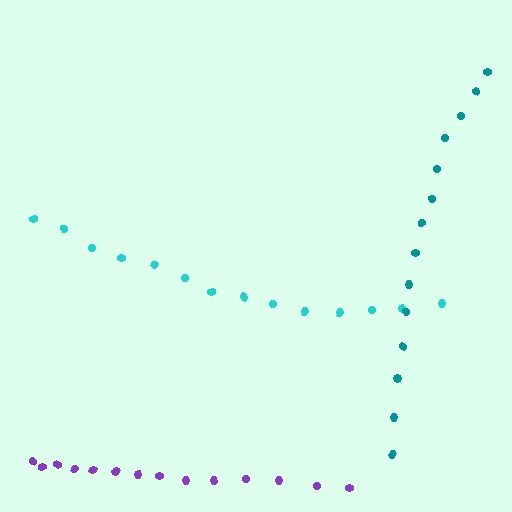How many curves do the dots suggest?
There are 3 distinct paths.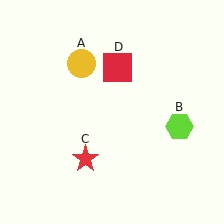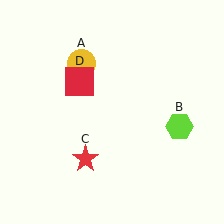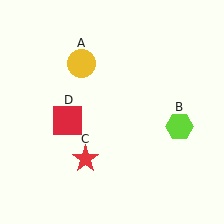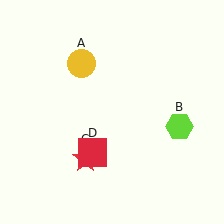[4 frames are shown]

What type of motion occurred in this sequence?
The red square (object D) rotated counterclockwise around the center of the scene.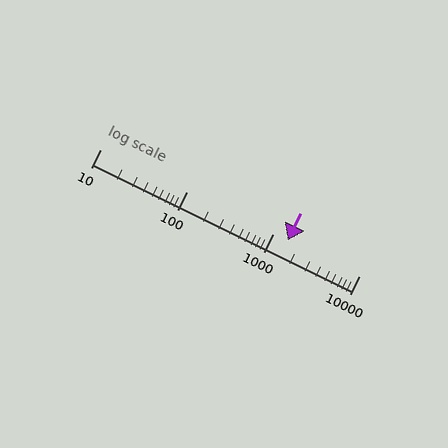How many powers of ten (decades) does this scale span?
The scale spans 3 decades, from 10 to 10000.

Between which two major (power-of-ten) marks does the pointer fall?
The pointer is between 1000 and 10000.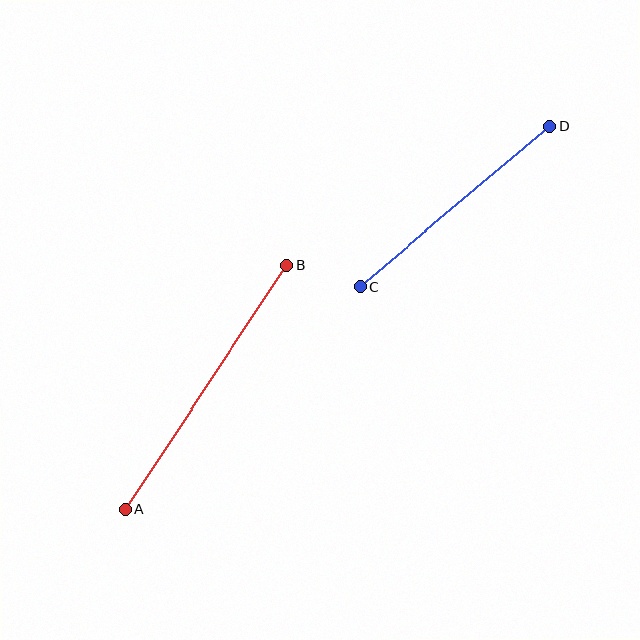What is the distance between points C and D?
The distance is approximately 249 pixels.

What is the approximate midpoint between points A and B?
The midpoint is at approximately (206, 387) pixels.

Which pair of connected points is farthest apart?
Points A and B are farthest apart.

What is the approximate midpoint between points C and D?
The midpoint is at approximately (455, 206) pixels.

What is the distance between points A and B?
The distance is approximately 292 pixels.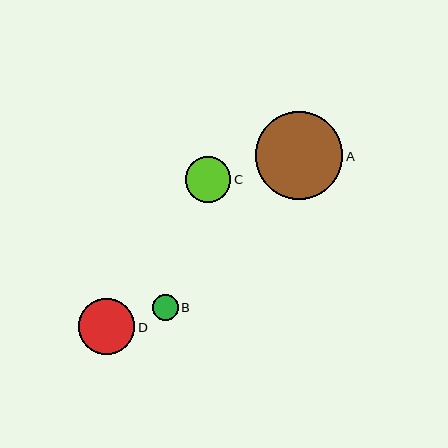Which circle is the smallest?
Circle B is the smallest with a size of approximately 25 pixels.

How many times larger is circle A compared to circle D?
Circle A is approximately 1.6 times the size of circle D.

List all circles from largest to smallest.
From largest to smallest: A, D, C, B.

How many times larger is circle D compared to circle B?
Circle D is approximately 2.2 times the size of circle B.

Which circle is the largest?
Circle A is the largest with a size of approximately 87 pixels.